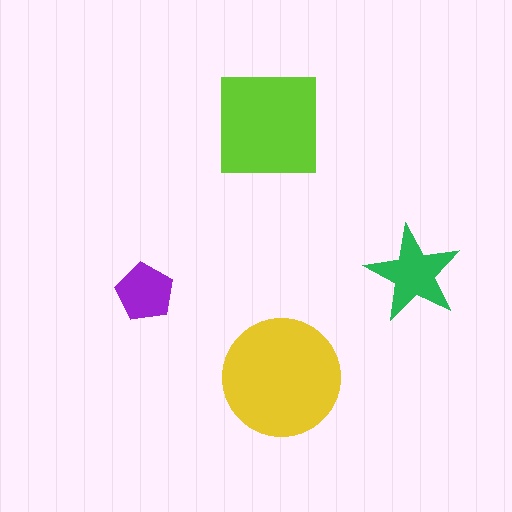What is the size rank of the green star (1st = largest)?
3rd.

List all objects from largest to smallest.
The yellow circle, the lime square, the green star, the purple pentagon.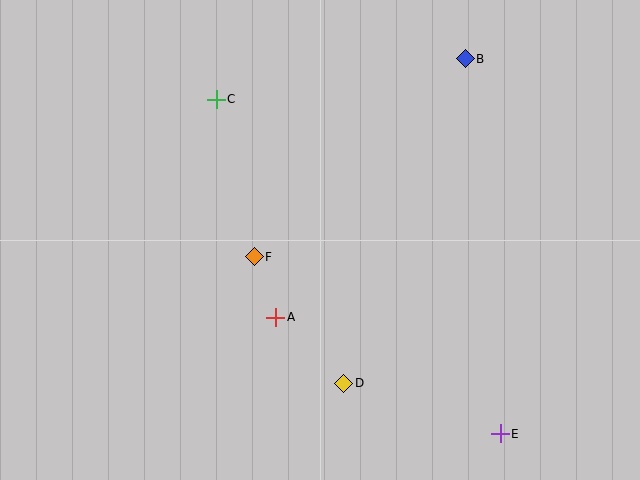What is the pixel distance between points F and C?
The distance between F and C is 162 pixels.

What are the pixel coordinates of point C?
Point C is at (216, 99).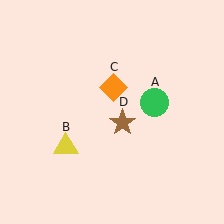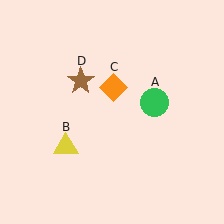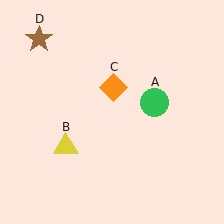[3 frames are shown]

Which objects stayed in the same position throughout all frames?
Green circle (object A) and yellow triangle (object B) and orange diamond (object C) remained stationary.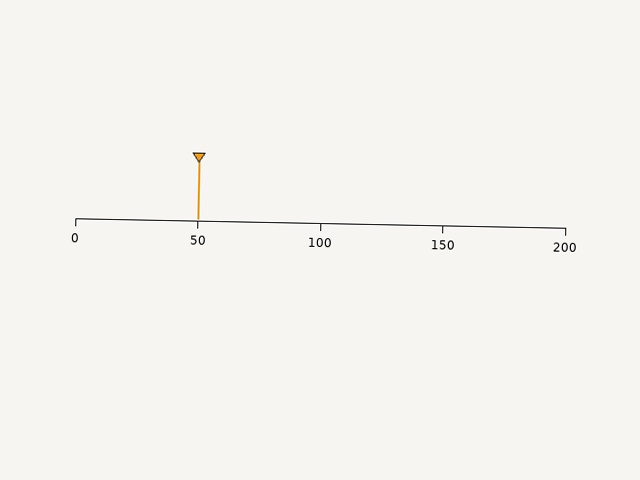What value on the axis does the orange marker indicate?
The marker indicates approximately 50.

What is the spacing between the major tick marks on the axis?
The major ticks are spaced 50 apart.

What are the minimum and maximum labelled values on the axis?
The axis runs from 0 to 200.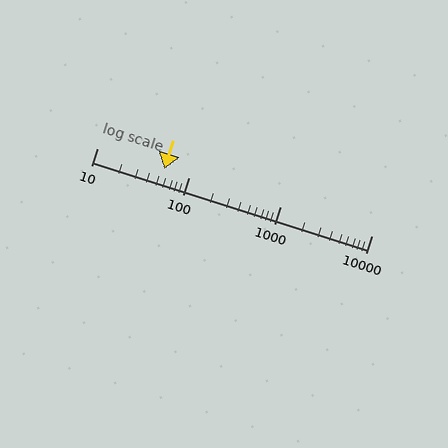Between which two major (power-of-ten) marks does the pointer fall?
The pointer is between 10 and 100.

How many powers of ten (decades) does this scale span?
The scale spans 3 decades, from 10 to 10000.